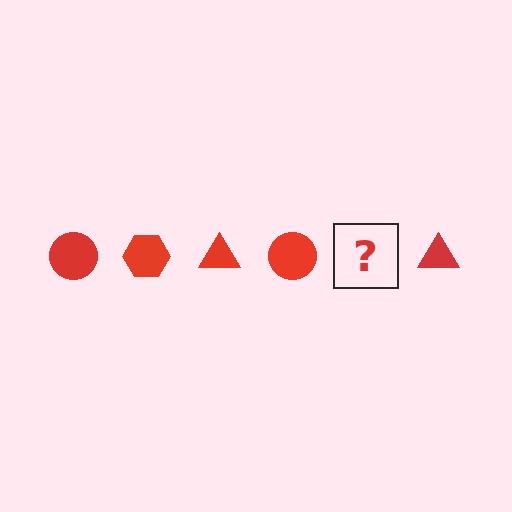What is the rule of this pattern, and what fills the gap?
The rule is that the pattern cycles through circle, hexagon, triangle shapes in red. The gap should be filled with a red hexagon.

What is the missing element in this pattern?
The missing element is a red hexagon.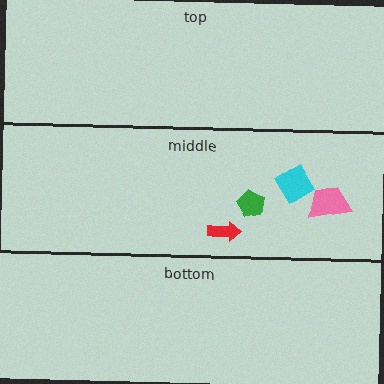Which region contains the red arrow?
The middle region.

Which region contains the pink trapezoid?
The middle region.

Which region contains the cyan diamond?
The middle region.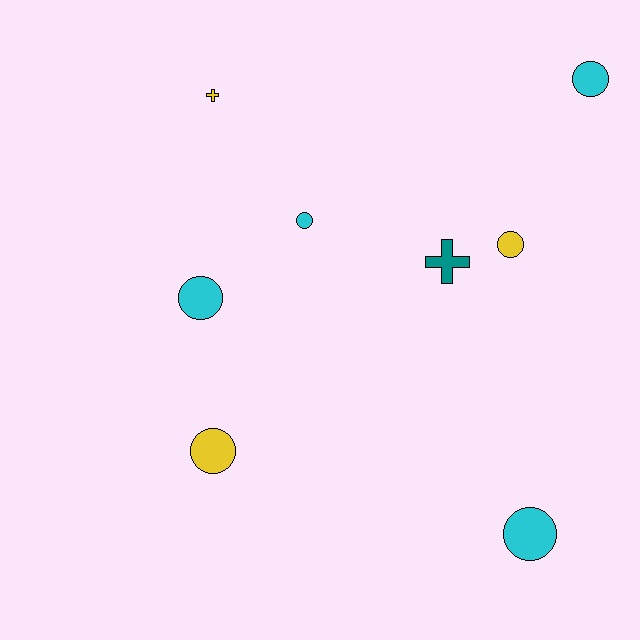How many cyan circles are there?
There are 4 cyan circles.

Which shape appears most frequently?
Circle, with 6 objects.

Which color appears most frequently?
Cyan, with 4 objects.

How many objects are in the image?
There are 8 objects.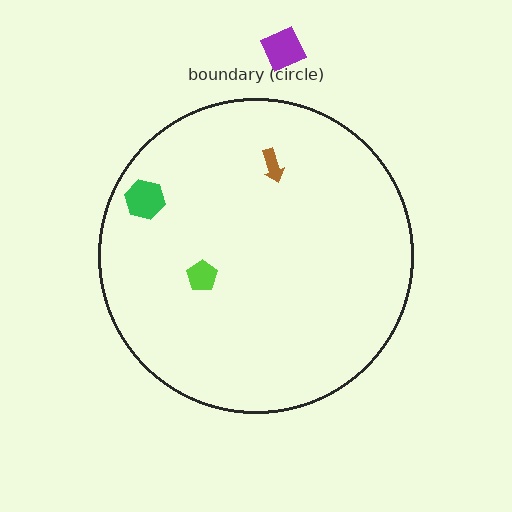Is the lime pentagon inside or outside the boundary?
Inside.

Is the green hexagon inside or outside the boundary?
Inside.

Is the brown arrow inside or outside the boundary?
Inside.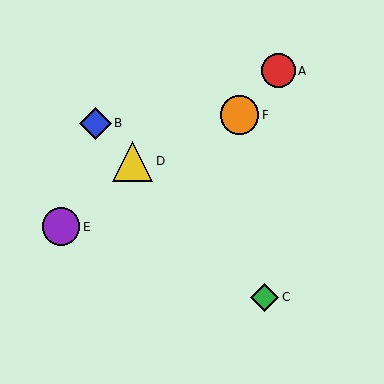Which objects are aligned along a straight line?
Objects B, C, D are aligned along a straight line.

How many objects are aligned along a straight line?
3 objects (B, C, D) are aligned along a straight line.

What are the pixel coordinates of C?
Object C is at (265, 297).